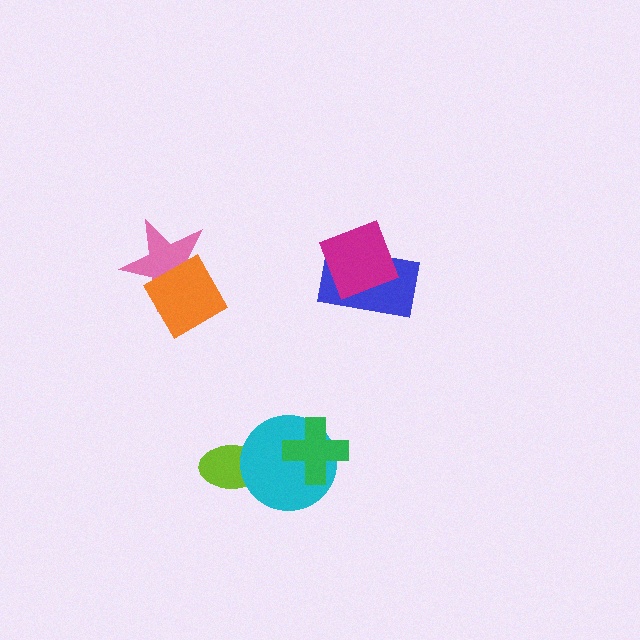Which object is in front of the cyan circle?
The green cross is in front of the cyan circle.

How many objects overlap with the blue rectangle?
1 object overlaps with the blue rectangle.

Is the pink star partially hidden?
Yes, it is partially covered by another shape.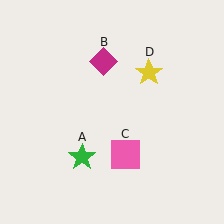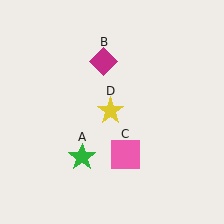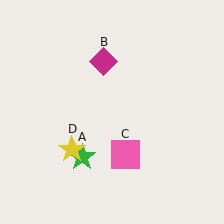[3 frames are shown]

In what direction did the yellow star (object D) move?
The yellow star (object D) moved down and to the left.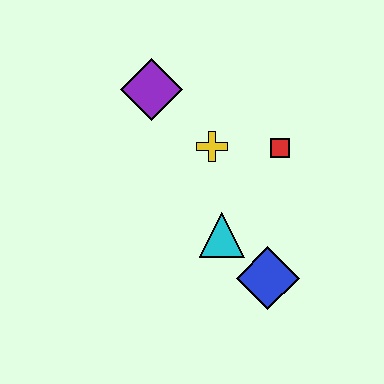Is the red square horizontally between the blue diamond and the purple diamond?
No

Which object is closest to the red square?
The yellow cross is closest to the red square.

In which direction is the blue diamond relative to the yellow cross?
The blue diamond is below the yellow cross.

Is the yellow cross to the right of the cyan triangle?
No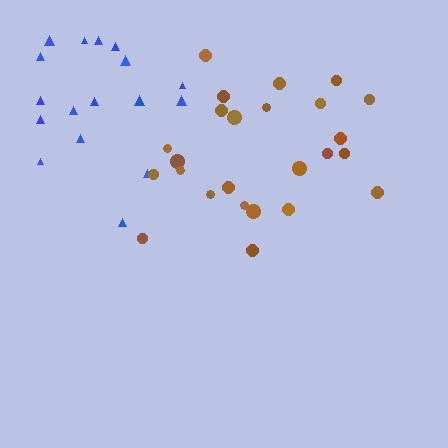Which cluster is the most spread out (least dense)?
Blue.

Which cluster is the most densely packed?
Brown.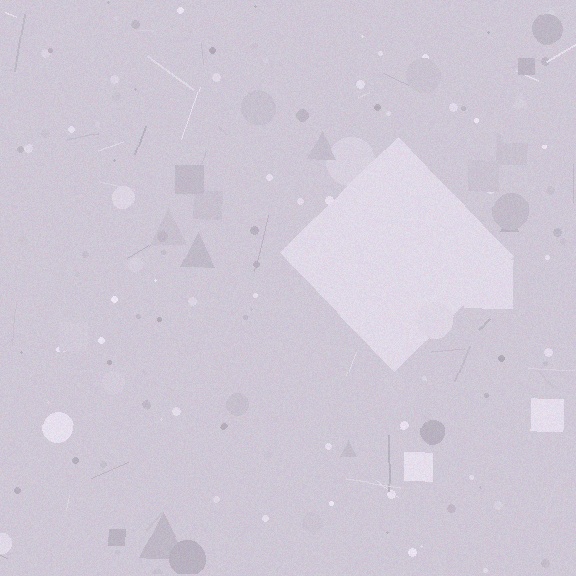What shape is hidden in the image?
A diamond is hidden in the image.